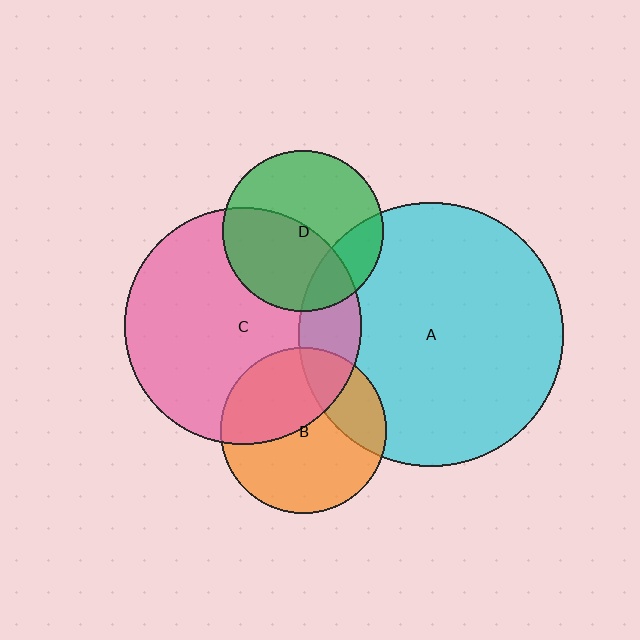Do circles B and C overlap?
Yes.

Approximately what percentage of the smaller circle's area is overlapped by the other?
Approximately 40%.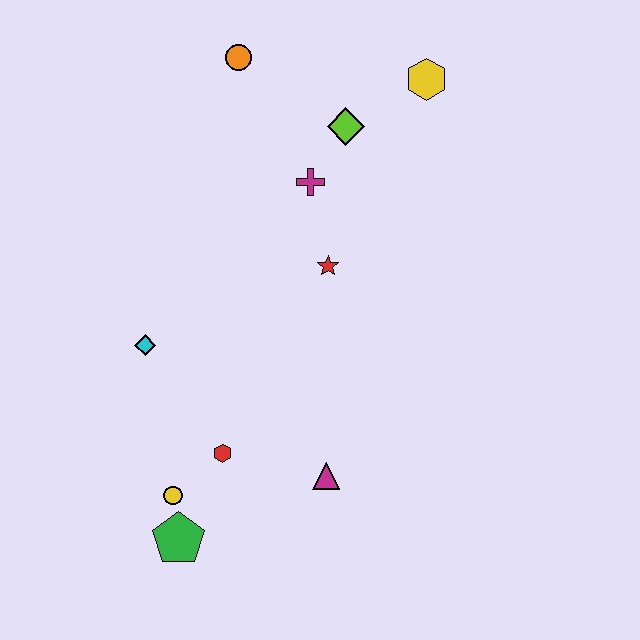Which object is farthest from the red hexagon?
The yellow hexagon is farthest from the red hexagon.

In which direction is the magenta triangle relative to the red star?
The magenta triangle is below the red star.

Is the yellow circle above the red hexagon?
No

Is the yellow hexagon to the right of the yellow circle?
Yes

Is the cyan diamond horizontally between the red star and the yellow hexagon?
No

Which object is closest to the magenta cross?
The lime diamond is closest to the magenta cross.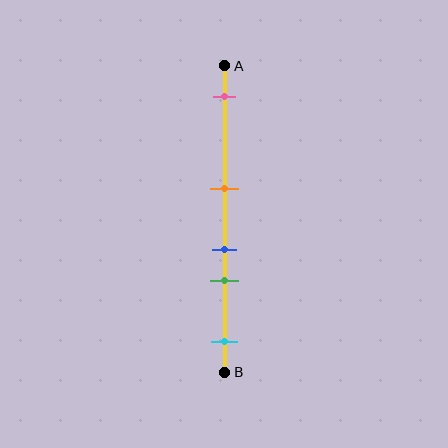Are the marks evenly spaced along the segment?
No, the marks are not evenly spaced.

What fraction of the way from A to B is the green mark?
The green mark is approximately 70% (0.7) of the way from A to B.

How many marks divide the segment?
There are 5 marks dividing the segment.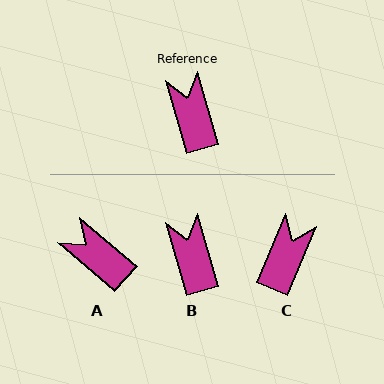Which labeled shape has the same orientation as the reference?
B.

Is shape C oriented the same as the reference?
No, it is off by about 39 degrees.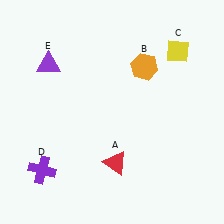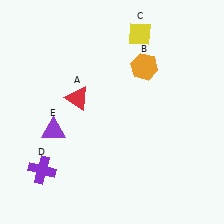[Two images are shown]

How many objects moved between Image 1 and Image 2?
3 objects moved between the two images.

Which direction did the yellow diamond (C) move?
The yellow diamond (C) moved left.